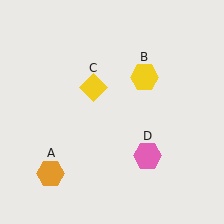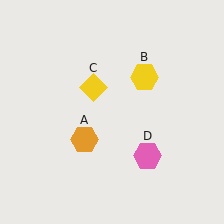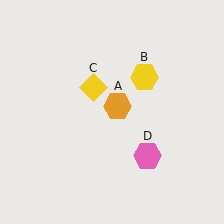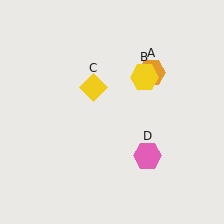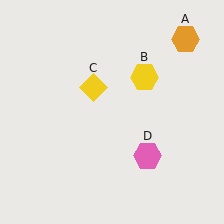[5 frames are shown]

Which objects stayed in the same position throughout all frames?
Yellow hexagon (object B) and yellow diamond (object C) and pink hexagon (object D) remained stationary.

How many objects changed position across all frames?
1 object changed position: orange hexagon (object A).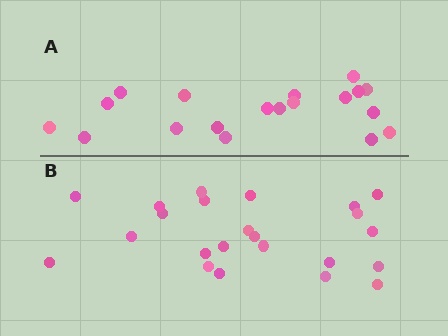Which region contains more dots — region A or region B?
Region B (the bottom region) has more dots.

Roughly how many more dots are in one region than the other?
Region B has about 4 more dots than region A.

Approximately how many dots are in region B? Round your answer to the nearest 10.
About 20 dots. (The exact count is 23, which rounds to 20.)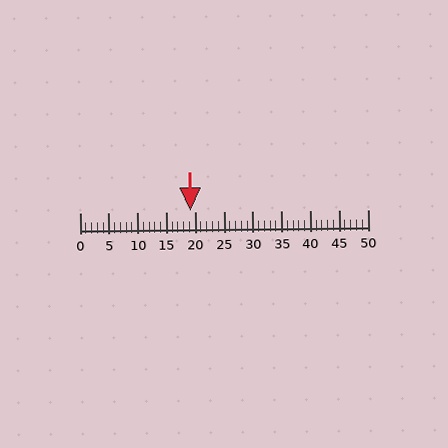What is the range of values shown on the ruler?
The ruler shows values from 0 to 50.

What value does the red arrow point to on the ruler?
The red arrow points to approximately 19.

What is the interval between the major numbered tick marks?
The major tick marks are spaced 5 units apart.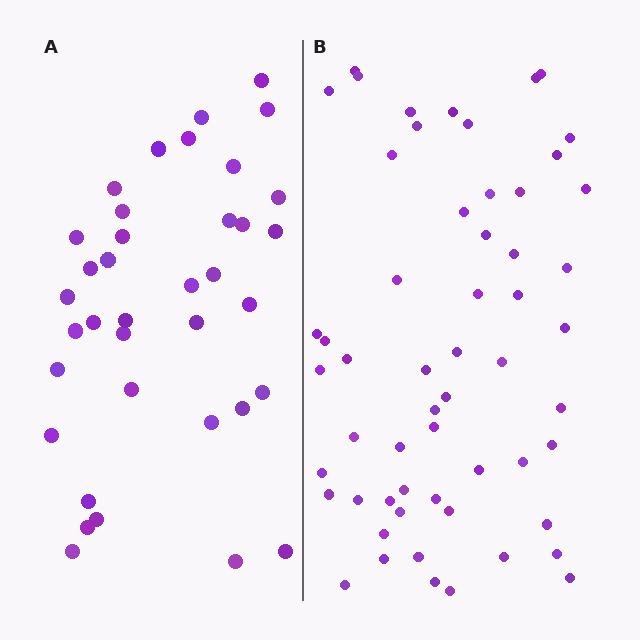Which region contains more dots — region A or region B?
Region B (the right region) has more dots.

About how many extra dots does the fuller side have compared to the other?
Region B has approximately 20 more dots than region A.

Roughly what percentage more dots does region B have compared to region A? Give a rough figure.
About 55% more.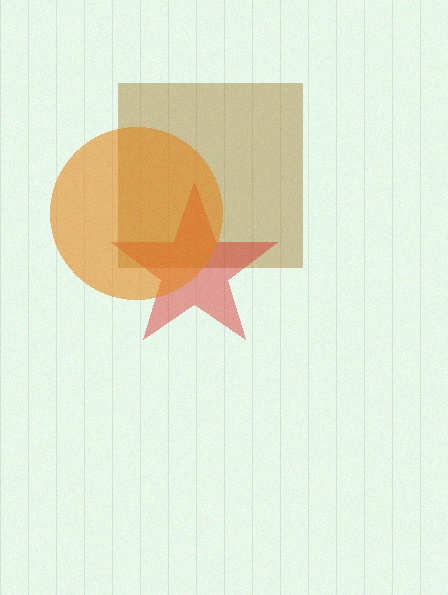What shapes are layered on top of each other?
The layered shapes are: a brown square, a red star, an orange circle.